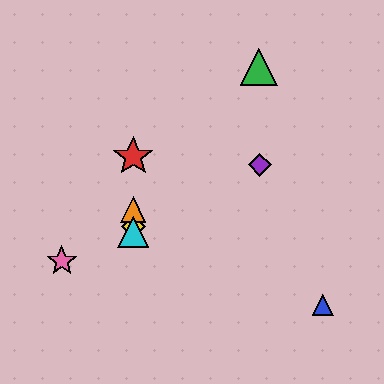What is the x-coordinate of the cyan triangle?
The cyan triangle is at x≈133.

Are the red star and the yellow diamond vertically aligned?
Yes, both are at x≈133.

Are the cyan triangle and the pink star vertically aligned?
No, the cyan triangle is at x≈133 and the pink star is at x≈62.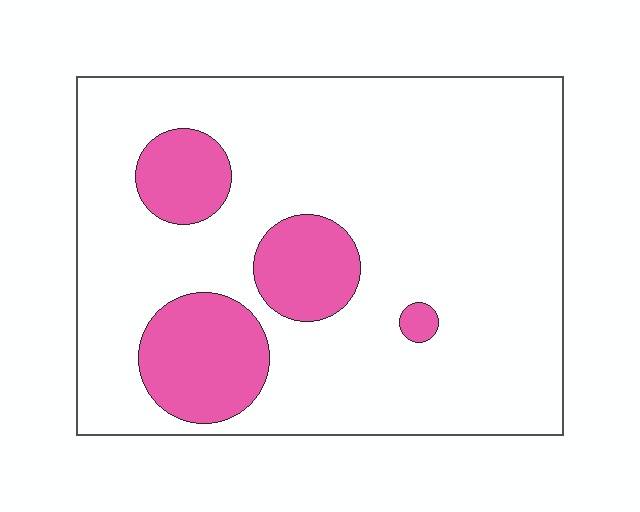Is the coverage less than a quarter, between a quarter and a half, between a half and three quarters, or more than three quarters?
Less than a quarter.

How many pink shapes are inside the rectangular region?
4.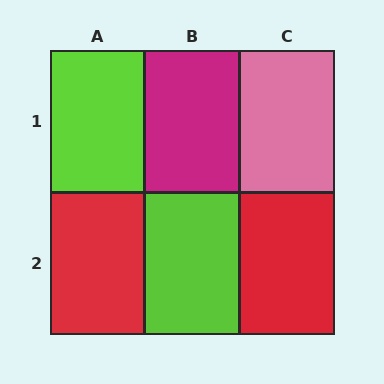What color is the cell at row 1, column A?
Lime.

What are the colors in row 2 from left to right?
Red, lime, red.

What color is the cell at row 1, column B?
Magenta.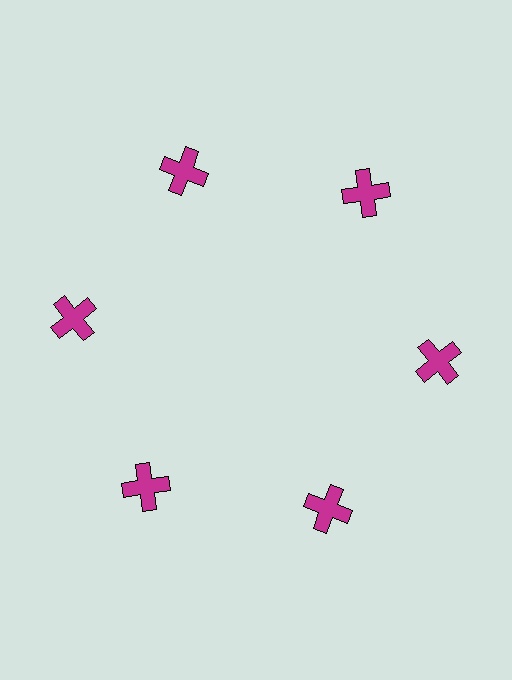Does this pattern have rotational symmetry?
Yes, this pattern has 6-fold rotational symmetry. It looks the same after rotating 60 degrees around the center.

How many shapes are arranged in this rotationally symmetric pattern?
There are 6 shapes, arranged in 6 groups of 1.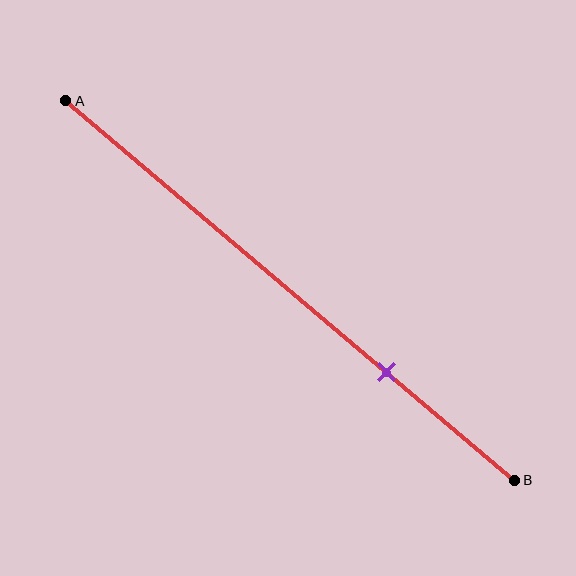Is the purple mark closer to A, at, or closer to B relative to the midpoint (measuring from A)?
The purple mark is closer to point B than the midpoint of segment AB.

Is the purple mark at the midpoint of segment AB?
No, the mark is at about 70% from A, not at the 50% midpoint.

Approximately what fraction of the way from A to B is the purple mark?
The purple mark is approximately 70% of the way from A to B.